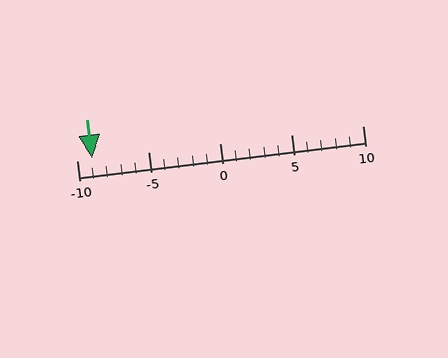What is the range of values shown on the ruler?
The ruler shows values from -10 to 10.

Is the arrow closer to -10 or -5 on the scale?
The arrow is closer to -10.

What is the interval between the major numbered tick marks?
The major tick marks are spaced 5 units apart.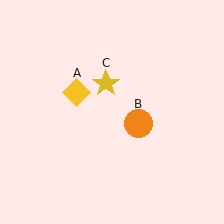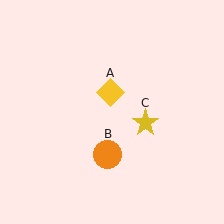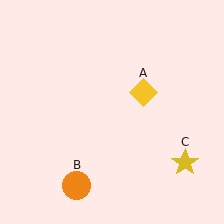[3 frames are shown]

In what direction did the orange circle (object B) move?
The orange circle (object B) moved down and to the left.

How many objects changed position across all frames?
3 objects changed position: yellow diamond (object A), orange circle (object B), yellow star (object C).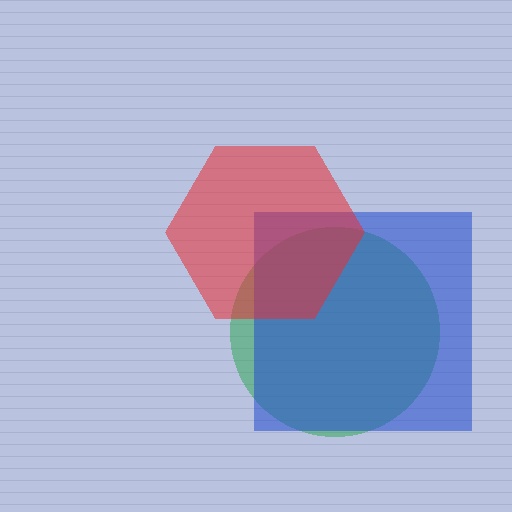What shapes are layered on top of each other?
The layered shapes are: a green circle, a blue square, a red hexagon.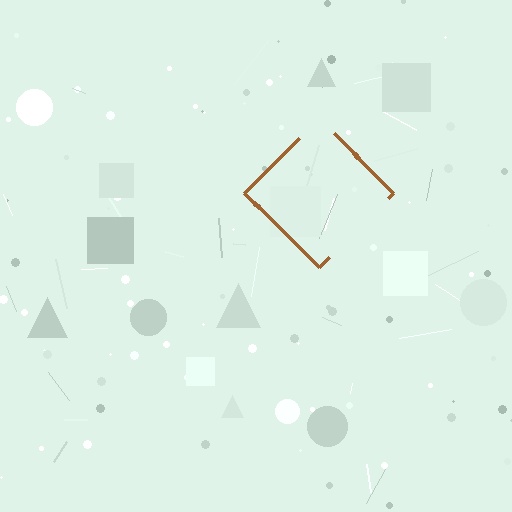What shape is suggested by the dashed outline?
The dashed outline suggests a diamond.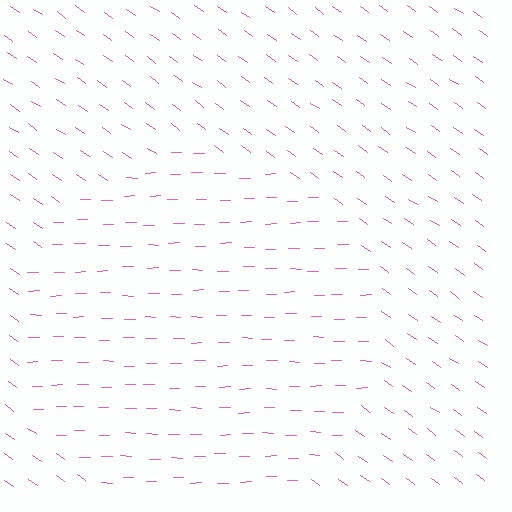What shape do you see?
I see a circle.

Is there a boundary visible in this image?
Yes, there is a texture boundary formed by a change in line orientation.